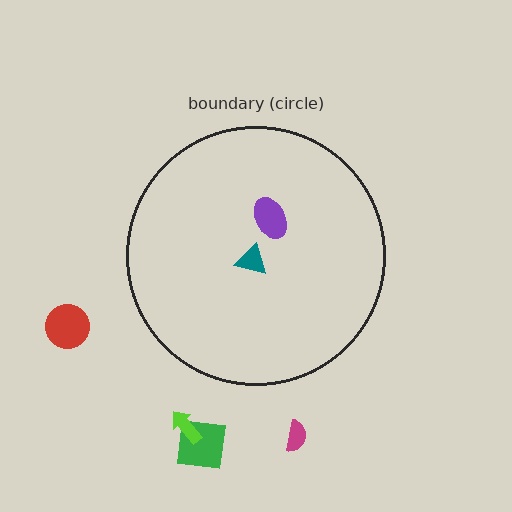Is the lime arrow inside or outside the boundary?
Outside.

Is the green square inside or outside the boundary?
Outside.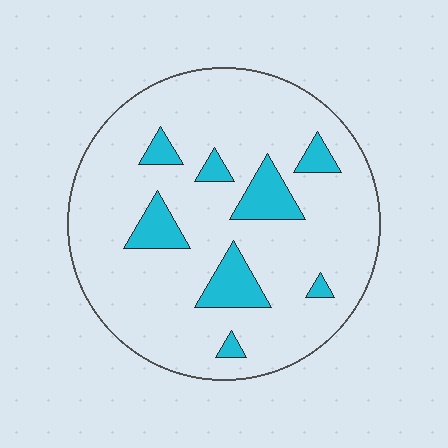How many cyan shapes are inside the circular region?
8.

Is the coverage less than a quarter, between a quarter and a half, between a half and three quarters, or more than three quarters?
Less than a quarter.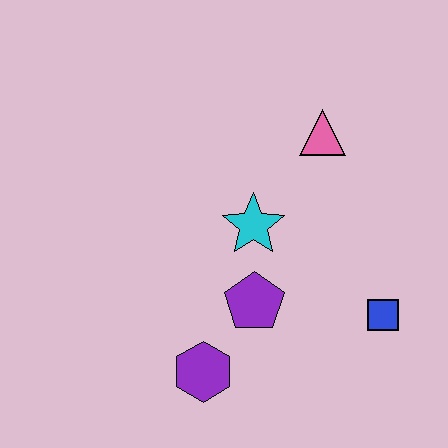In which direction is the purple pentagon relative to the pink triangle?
The purple pentagon is below the pink triangle.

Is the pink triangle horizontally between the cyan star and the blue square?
Yes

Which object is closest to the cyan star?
The purple pentagon is closest to the cyan star.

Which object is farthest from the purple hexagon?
The pink triangle is farthest from the purple hexagon.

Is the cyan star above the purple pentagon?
Yes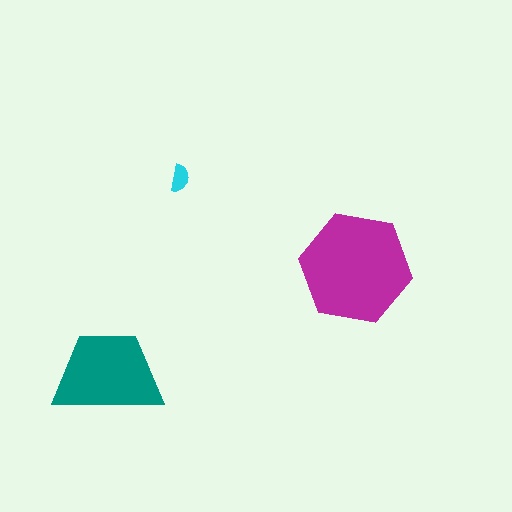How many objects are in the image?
There are 3 objects in the image.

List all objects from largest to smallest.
The magenta hexagon, the teal trapezoid, the cyan semicircle.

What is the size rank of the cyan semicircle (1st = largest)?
3rd.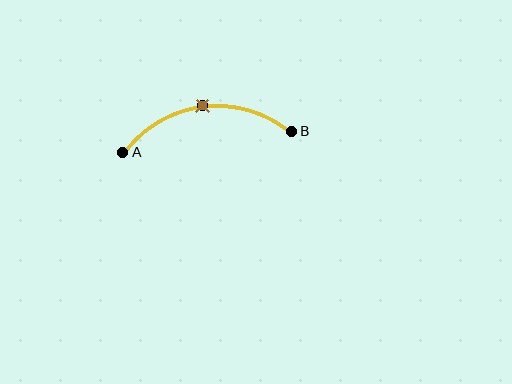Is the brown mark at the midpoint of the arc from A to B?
Yes. The brown mark lies on the arc at equal arc-length from both A and B — it is the arc midpoint.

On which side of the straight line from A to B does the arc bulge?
The arc bulges above the straight line connecting A and B.